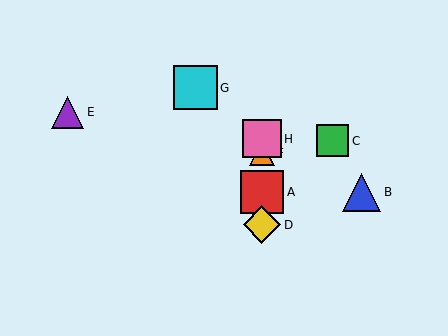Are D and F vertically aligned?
Yes, both are at x≈262.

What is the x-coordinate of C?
Object C is at x≈333.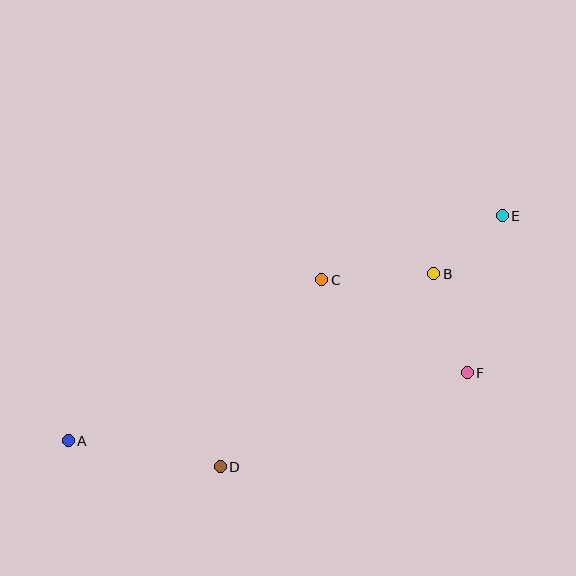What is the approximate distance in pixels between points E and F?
The distance between E and F is approximately 161 pixels.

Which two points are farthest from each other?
Points A and E are farthest from each other.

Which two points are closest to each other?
Points B and E are closest to each other.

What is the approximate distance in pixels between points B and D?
The distance between B and D is approximately 288 pixels.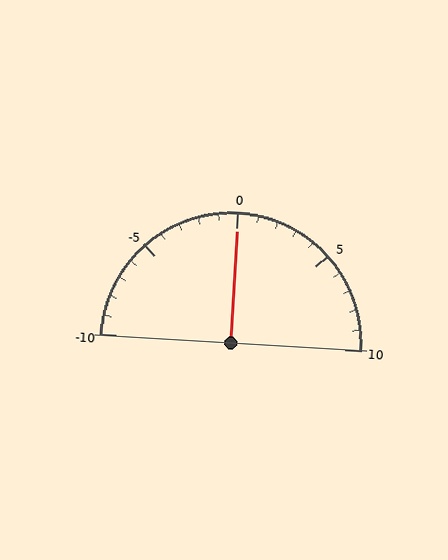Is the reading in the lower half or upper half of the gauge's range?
The reading is in the upper half of the range (-10 to 10).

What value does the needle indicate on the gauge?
The needle indicates approximately 0.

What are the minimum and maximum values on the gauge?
The gauge ranges from -10 to 10.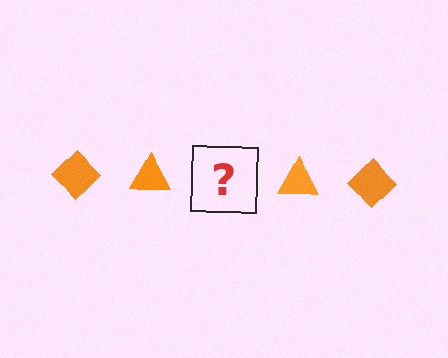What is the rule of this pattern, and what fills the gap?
The rule is that the pattern cycles through diamond, triangle shapes in orange. The gap should be filled with an orange diamond.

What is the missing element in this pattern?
The missing element is an orange diamond.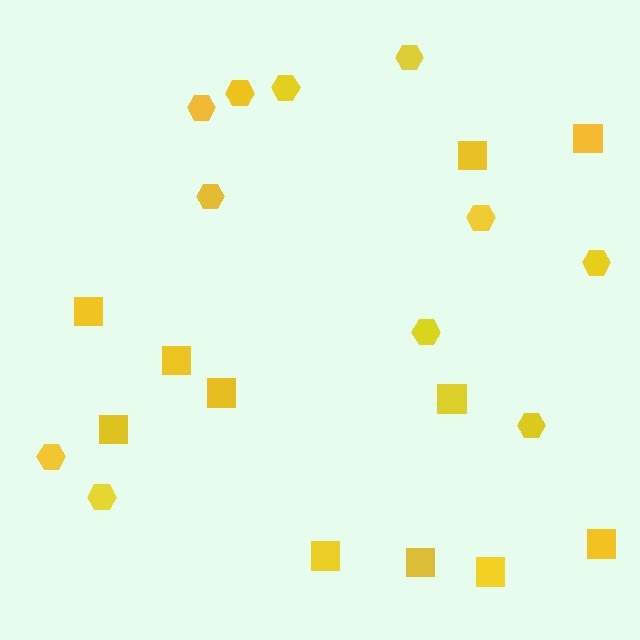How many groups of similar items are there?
There are 2 groups: one group of squares (11) and one group of hexagons (11).